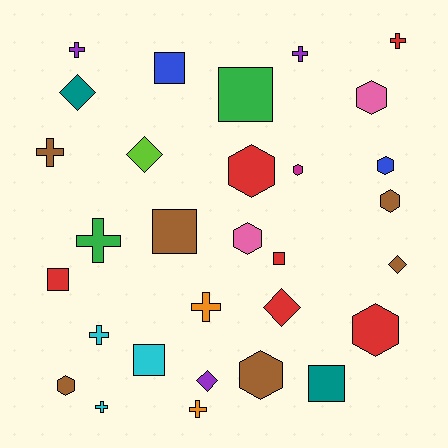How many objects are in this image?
There are 30 objects.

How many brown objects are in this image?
There are 6 brown objects.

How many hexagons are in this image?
There are 9 hexagons.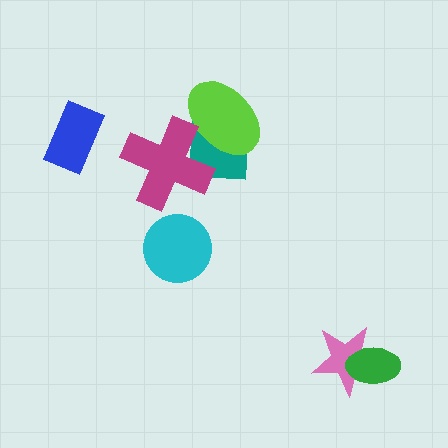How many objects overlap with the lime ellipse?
2 objects overlap with the lime ellipse.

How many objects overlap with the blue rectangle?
0 objects overlap with the blue rectangle.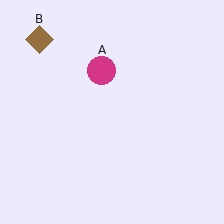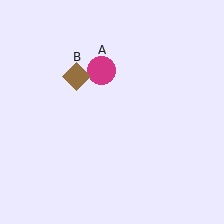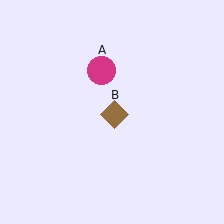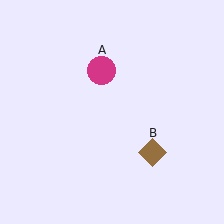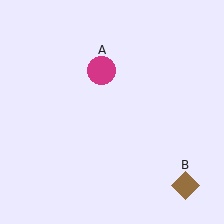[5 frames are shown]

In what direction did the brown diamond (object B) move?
The brown diamond (object B) moved down and to the right.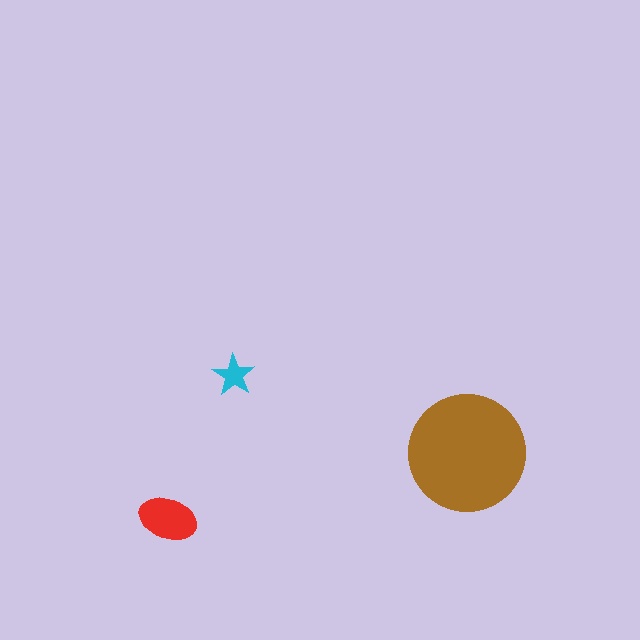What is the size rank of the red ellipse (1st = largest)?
2nd.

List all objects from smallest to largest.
The cyan star, the red ellipse, the brown circle.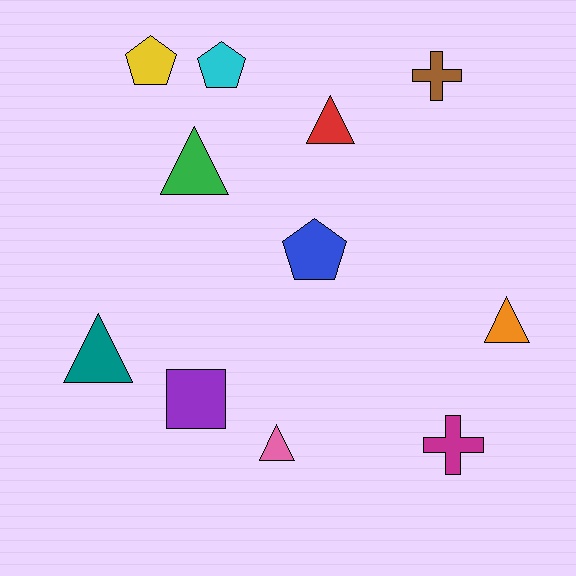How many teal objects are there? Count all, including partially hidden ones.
There is 1 teal object.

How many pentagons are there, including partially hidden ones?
There are 3 pentagons.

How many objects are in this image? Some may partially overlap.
There are 11 objects.